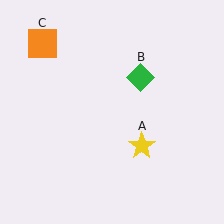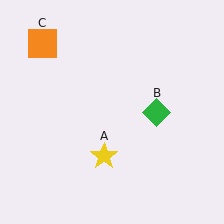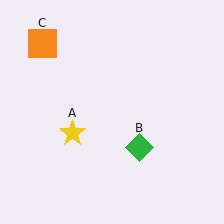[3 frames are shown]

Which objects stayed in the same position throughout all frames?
Orange square (object C) remained stationary.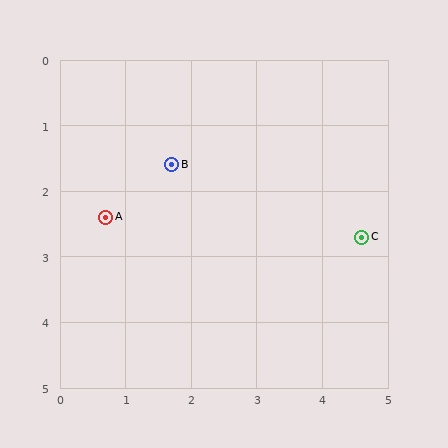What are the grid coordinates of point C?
Point C is at approximately (4.6, 2.7).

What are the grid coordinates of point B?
Point B is at approximately (1.7, 1.6).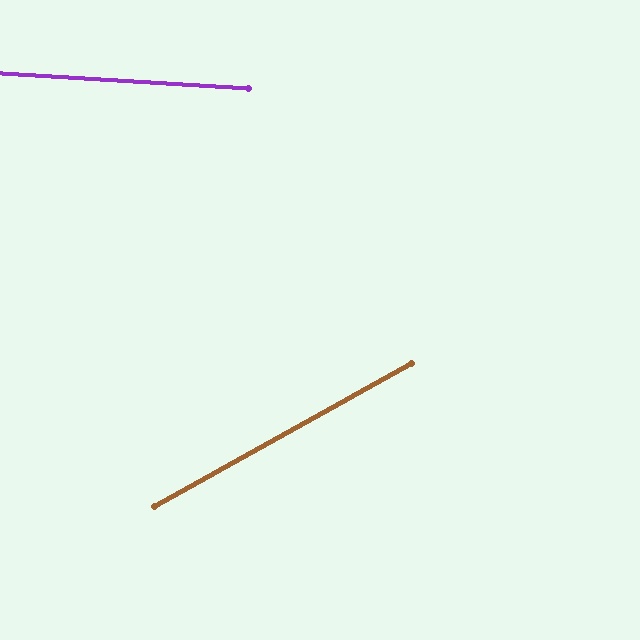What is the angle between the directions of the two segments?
Approximately 33 degrees.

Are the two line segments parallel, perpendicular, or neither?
Neither parallel nor perpendicular — they differ by about 33°.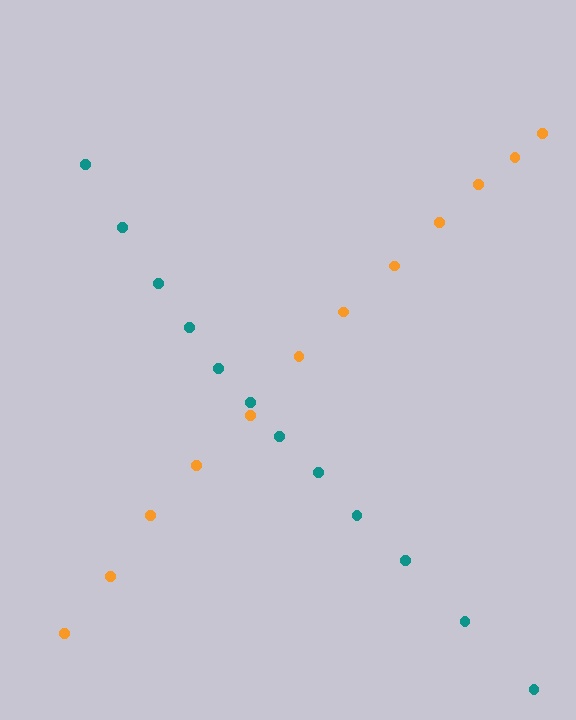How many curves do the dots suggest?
There are 2 distinct paths.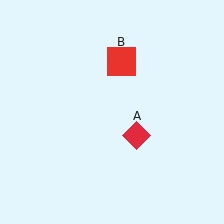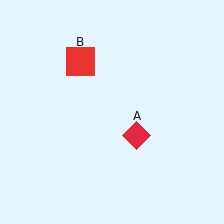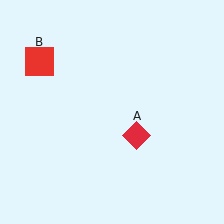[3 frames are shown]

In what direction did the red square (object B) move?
The red square (object B) moved left.